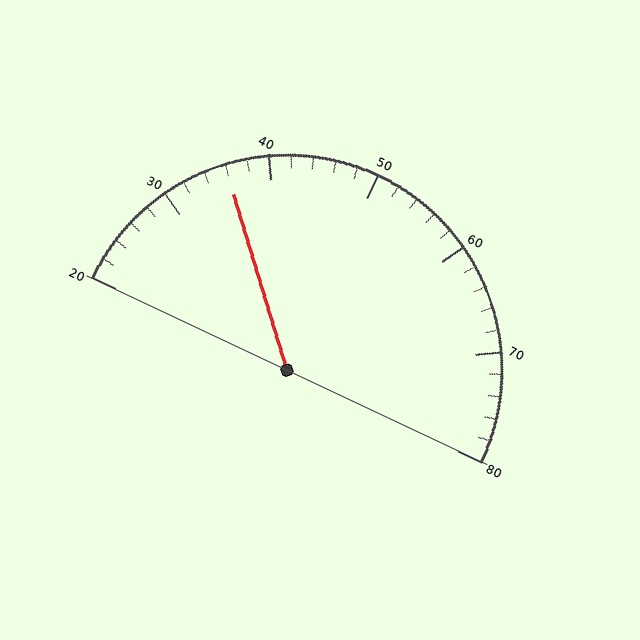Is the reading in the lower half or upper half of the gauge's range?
The reading is in the lower half of the range (20 to 80).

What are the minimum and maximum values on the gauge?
The gauge ranges from 20 to 80.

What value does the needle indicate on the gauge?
The needle indicates approximately 36.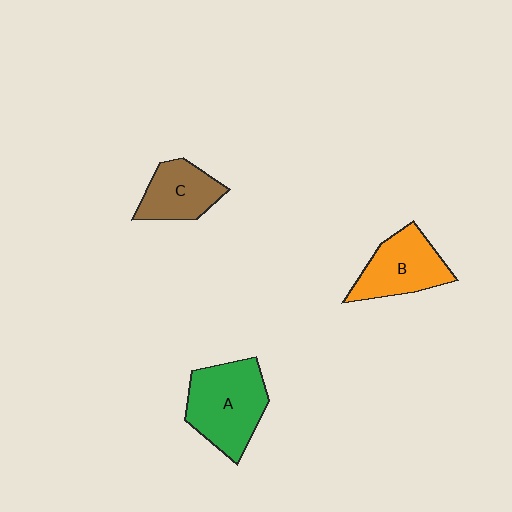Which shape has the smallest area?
Shape C (brown).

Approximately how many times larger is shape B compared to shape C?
Approximately 1.2 times.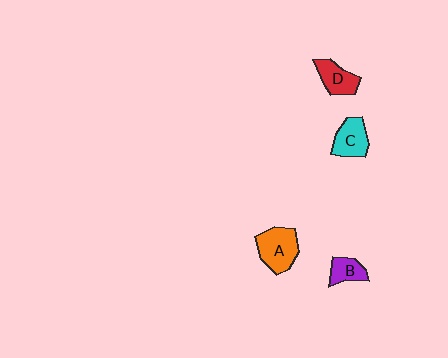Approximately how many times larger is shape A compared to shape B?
Approximately 1.9 times.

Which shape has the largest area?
Shape A (orange).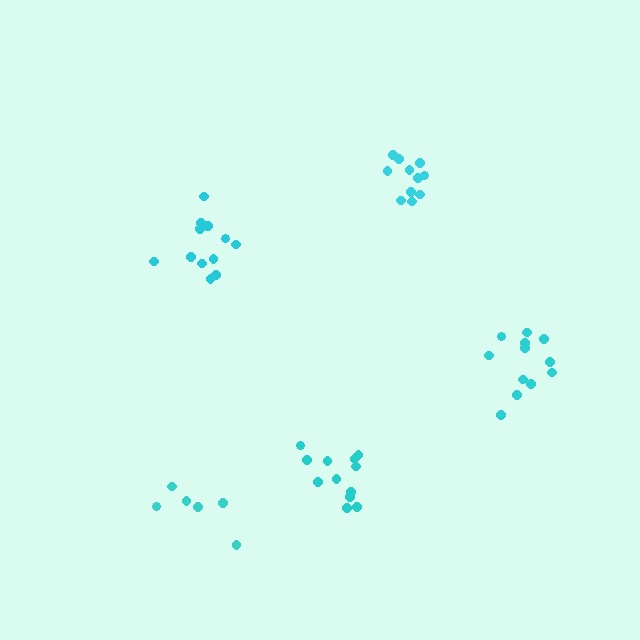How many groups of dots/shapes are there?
There are 5 groups.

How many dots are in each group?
Group 1: 12 dots, Group 2: 12 dots, Group 3: 11 dots, Group 4: 12 dots, Group 5: 6 dots (53 total).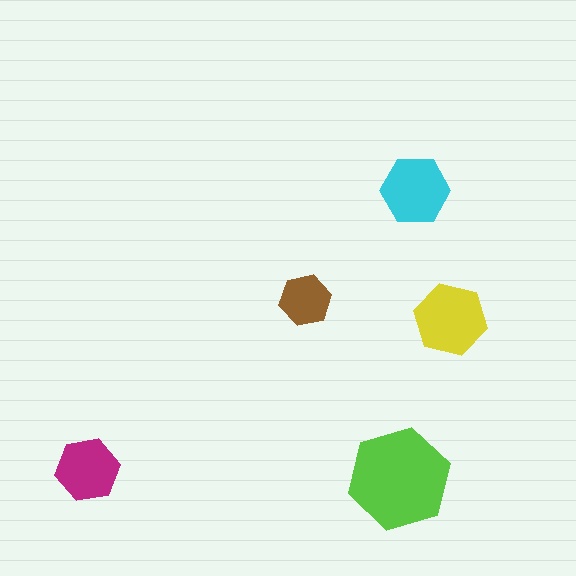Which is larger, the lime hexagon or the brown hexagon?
The lime one.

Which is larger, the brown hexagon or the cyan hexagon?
The cyan one.